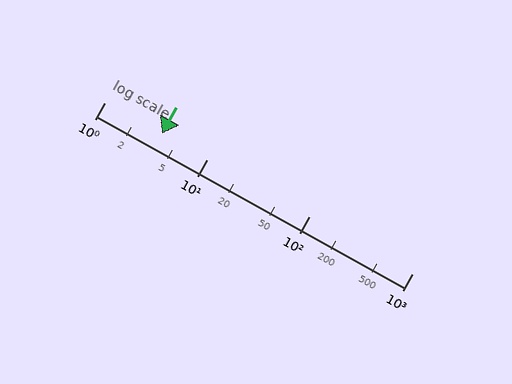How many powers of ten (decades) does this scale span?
The scale spans 3 decades, from 1 to 1000.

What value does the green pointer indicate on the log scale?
The pointer indicates approximately 3.6.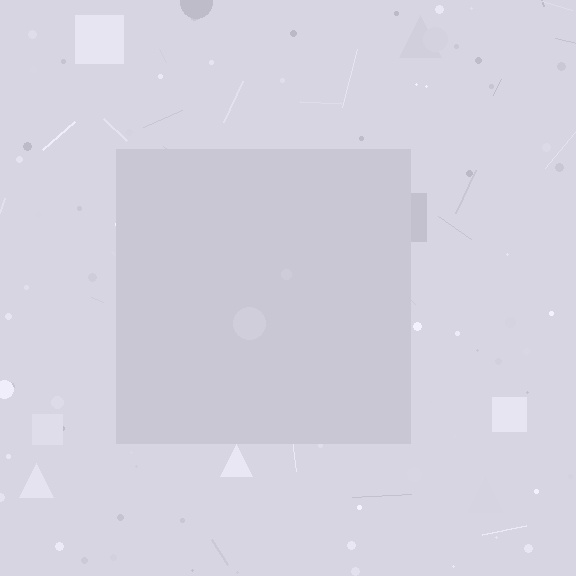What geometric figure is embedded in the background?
A square is embedded in the background.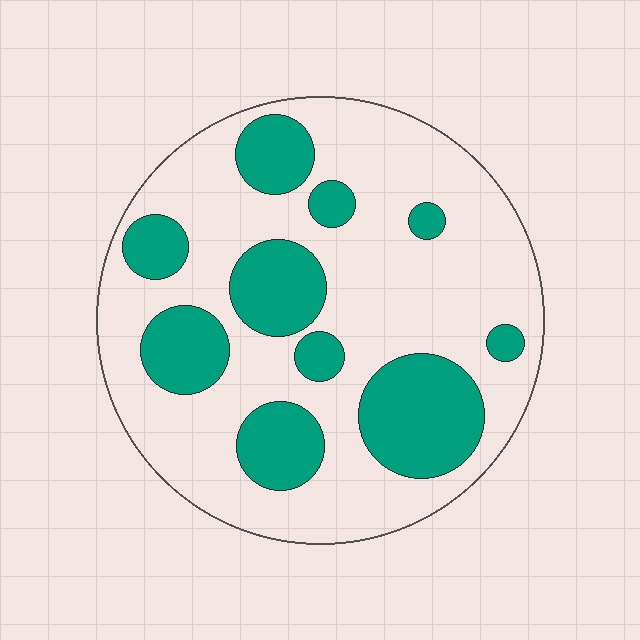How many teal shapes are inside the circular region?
10.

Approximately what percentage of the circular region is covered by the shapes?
Approximately 30%.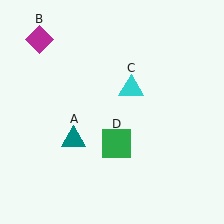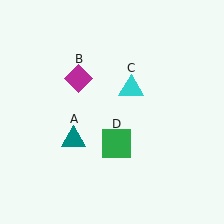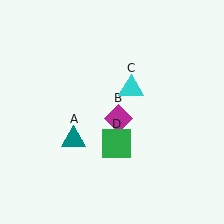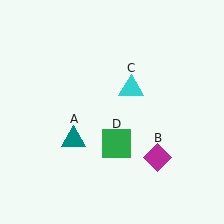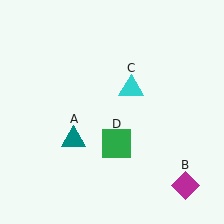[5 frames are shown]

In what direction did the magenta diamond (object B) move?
The magenta diamond (object B) moved down and to the right.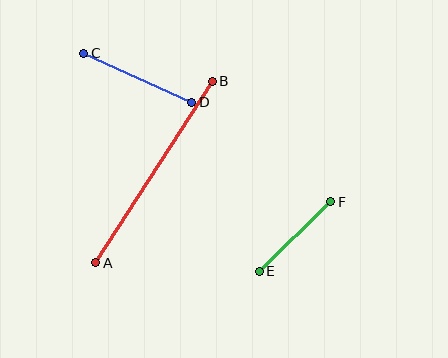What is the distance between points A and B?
The distance is approximately 216 pixels.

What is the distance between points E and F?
The distance is approximately 100 pixels.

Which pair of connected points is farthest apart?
Points A and B are farthest apart.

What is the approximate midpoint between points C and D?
The midpoint is at approximately (138, 78) pixels.